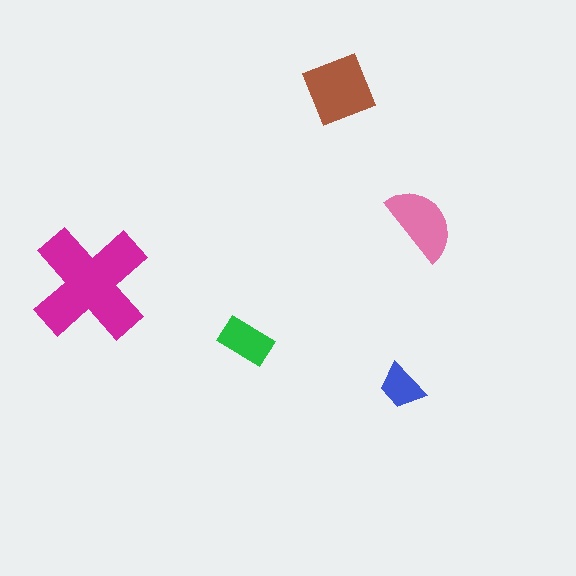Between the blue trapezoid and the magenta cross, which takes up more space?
The magenta cross.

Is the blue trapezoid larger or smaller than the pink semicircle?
Smaller.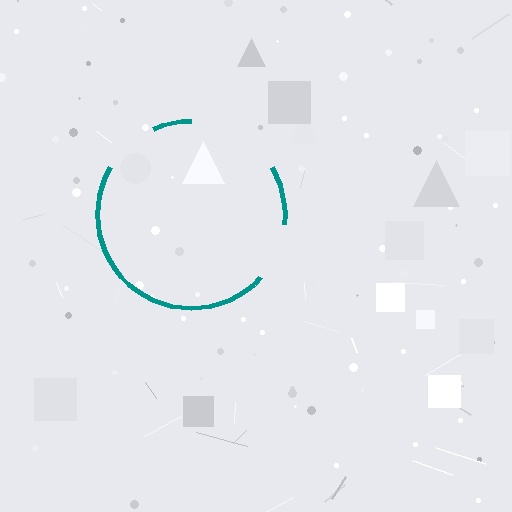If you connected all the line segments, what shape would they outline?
They would outline a circle.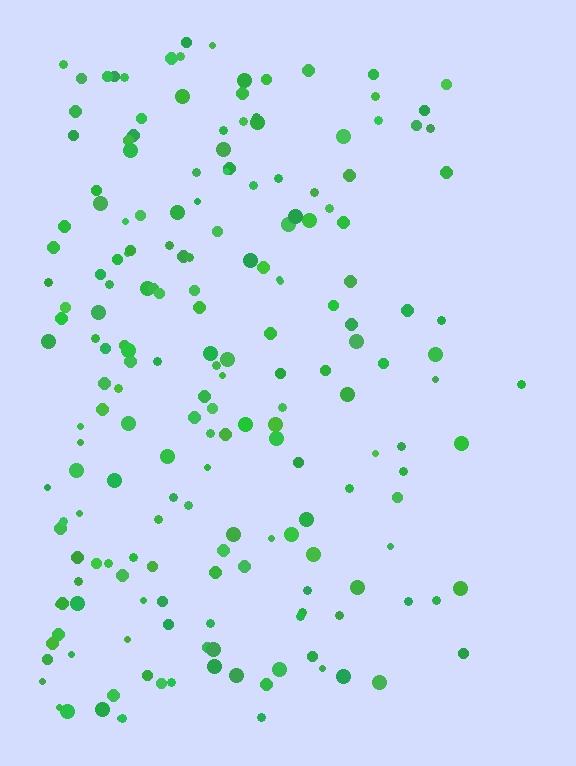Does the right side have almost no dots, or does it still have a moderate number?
Still a moderate number, just noticeably fewer than the left.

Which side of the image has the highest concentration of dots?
The left.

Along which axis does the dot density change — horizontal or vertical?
Horizontal.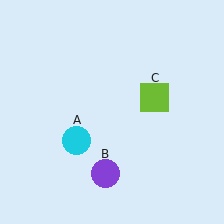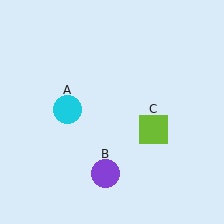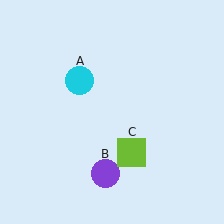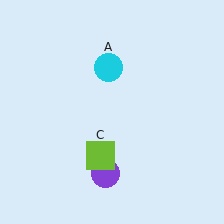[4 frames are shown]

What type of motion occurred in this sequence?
The cyan circle (object A), lime square (object C) rotated clockwise around the center of the scene.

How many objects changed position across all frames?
2 objects changed position: cyan circle (object A), lime square (object C).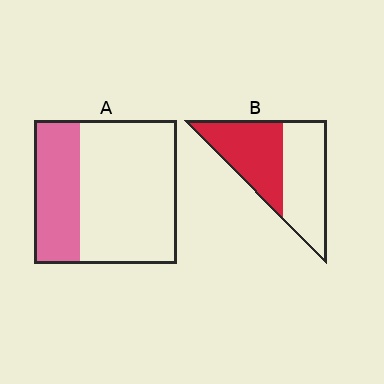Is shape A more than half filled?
No.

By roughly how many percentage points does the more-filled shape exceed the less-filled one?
By roughly 15 percentage points (B over A).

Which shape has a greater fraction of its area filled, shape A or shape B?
Shape B.